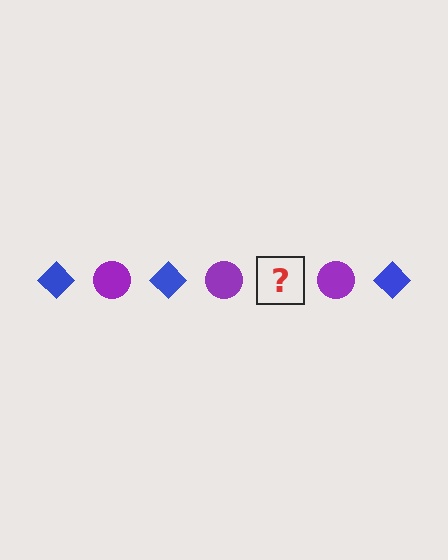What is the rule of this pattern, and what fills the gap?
The rule is that the pattern alternates between blue diamond and purple circle. The gap should be filled with a blue diamond.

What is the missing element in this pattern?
The missing element is a blue diamond.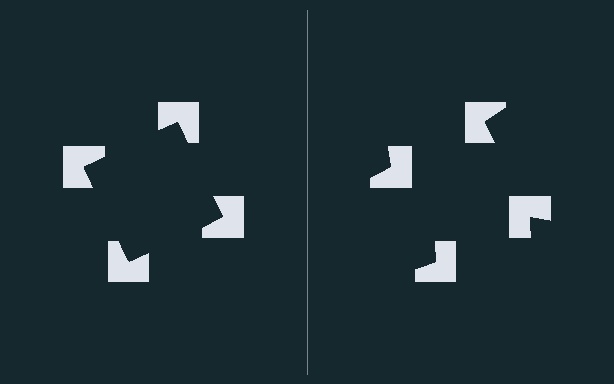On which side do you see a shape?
An illusory square appears on the left side. On the right side the wedge cuts are rotated, so no coherent shape forms.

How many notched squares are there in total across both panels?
8 — 4 on each side.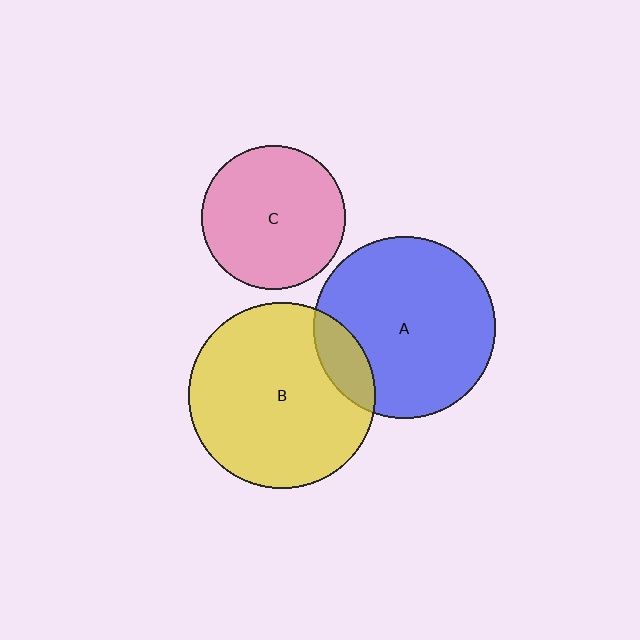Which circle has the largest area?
Circle B (yellow).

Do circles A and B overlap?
Yes.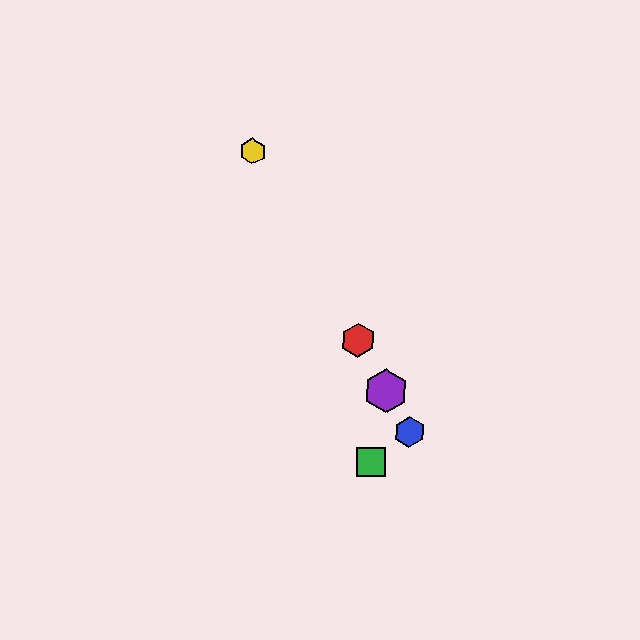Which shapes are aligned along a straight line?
The red hexagon, the blue hexagon, the yellow hexagon, the purple hexagon are aligned along a straight line.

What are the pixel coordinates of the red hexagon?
The red hexagon is at (358, 340).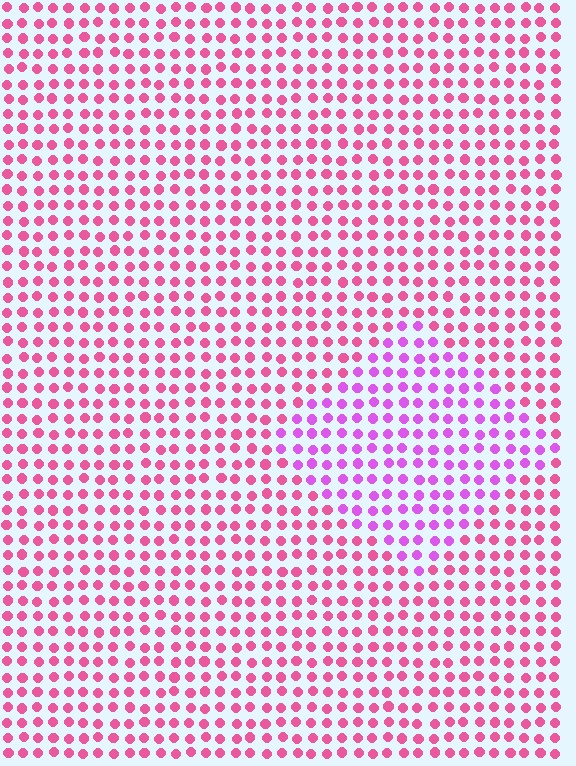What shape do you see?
I see a diamond.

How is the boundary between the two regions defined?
The boundary is defined purely by a slight shift in hue (about 38 degrees). Spacing, size, and orientation are identical on both sides.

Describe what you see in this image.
The image is filled with small pink elements in a uniform arrangement. A diamond-shaped region is visible where the elements are tinted to a slightly different hue, forming a subtle color boundary.